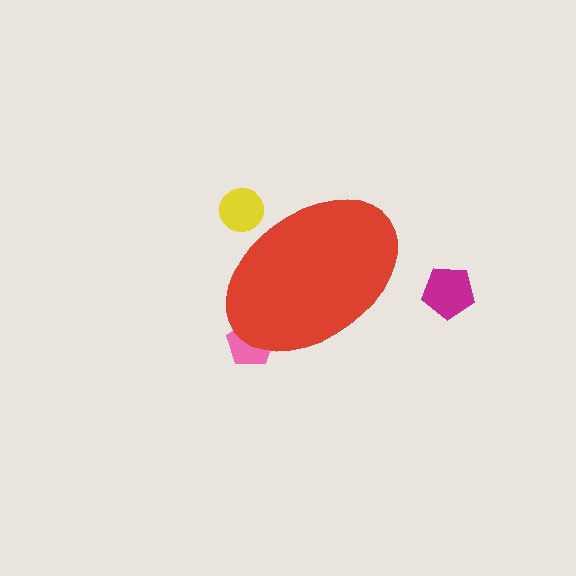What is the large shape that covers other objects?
A red ellipse.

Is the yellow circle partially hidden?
Yes, the yellow circle is partially hidden behind the red ellipse.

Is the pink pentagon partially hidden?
Yes, the pink pentagon is partially hidden behind the red ellipse.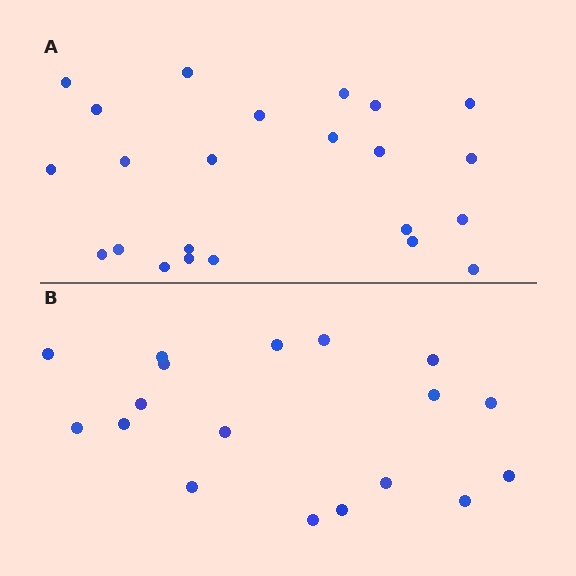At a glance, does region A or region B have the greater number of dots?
Region A (the top region) has more dots.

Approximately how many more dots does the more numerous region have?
Region A has about 5 more dots than region B.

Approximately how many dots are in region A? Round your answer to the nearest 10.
About 20 dots. (The exact count is 23, which rounds to 20.)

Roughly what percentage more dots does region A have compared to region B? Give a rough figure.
About 30% more.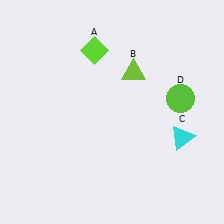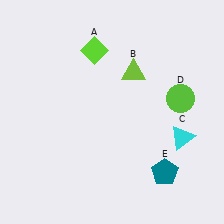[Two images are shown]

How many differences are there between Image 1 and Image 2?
There is 1 difference between the two images.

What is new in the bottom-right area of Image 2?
A teal pentagon (E) was added in the bottom-right area of Image 2.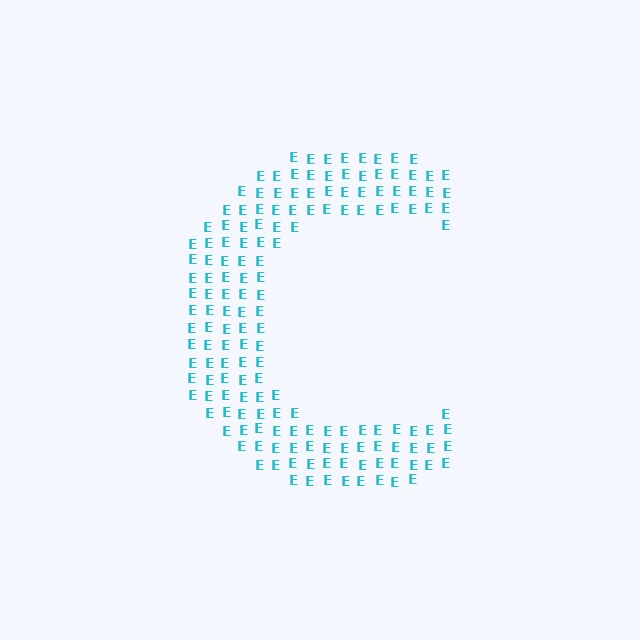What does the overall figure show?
The overall figure shows the letter C.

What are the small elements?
The small elements are letter E's.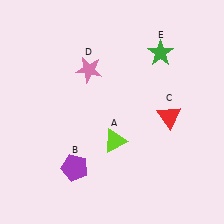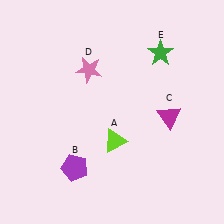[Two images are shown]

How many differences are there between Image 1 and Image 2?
There is 1 difference between the two images.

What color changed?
The triangle (C) changed from red in Image 1 to magenta in Image 2.